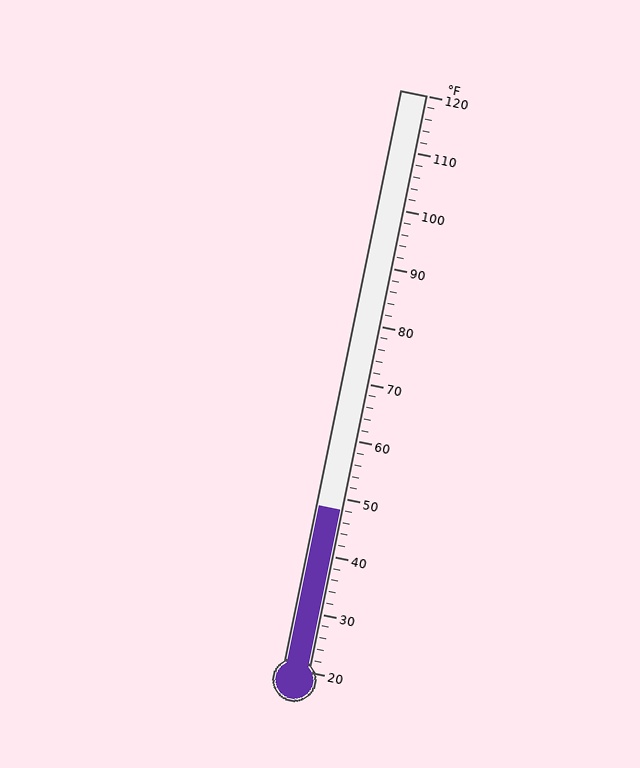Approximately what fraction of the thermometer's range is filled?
The thermometer is filled to approximately 30% of its range.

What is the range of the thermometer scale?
The thermometer scale ranges from 20°F to 120°F.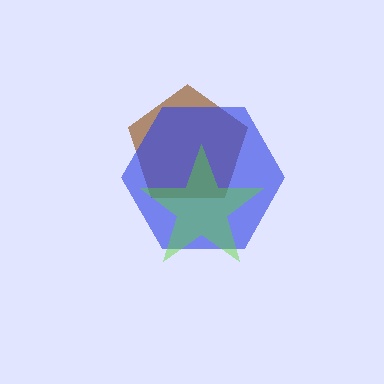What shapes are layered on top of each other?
The layered shapes are: a brown pentagon, a blue hexagon, a lime star.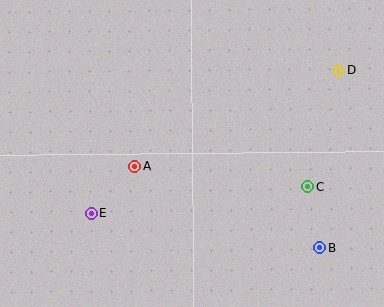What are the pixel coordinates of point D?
Point D is at (339, 71).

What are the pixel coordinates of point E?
Point E is at (91, 213).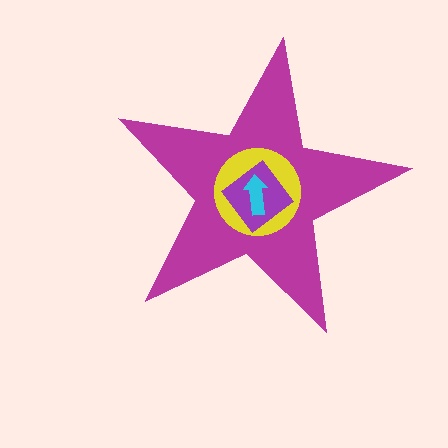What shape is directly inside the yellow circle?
The purple diamond.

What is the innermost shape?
The cyan arrow.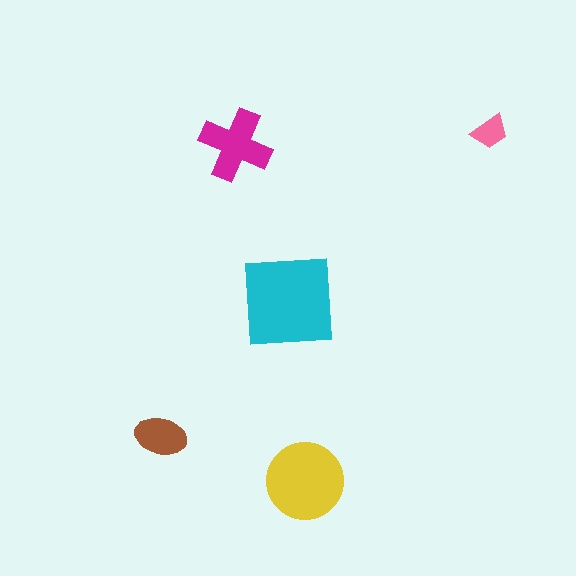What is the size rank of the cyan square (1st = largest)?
1st.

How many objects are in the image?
There are 5 objects in the image.